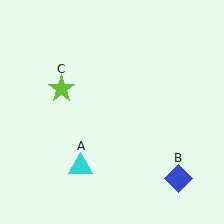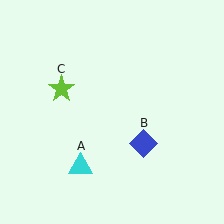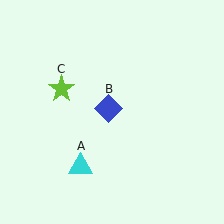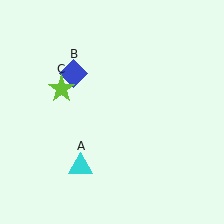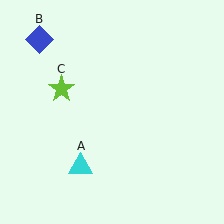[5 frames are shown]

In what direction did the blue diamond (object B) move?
The blue diamond (object B) moved up and to the left.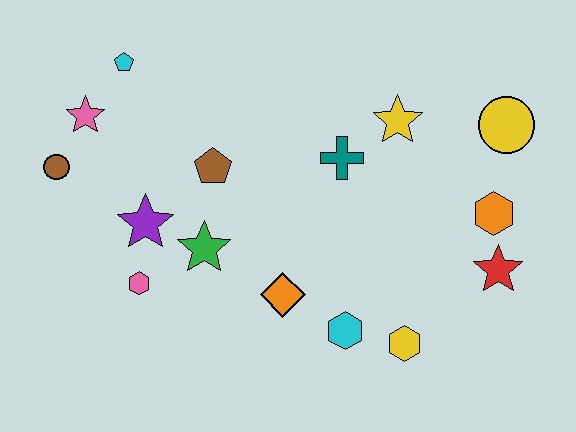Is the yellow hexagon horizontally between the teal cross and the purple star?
No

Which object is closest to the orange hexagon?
The red star is closest to the orange hexagon.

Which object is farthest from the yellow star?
The brown circle is farthest from the yellow star.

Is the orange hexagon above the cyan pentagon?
No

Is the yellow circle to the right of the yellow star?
Yes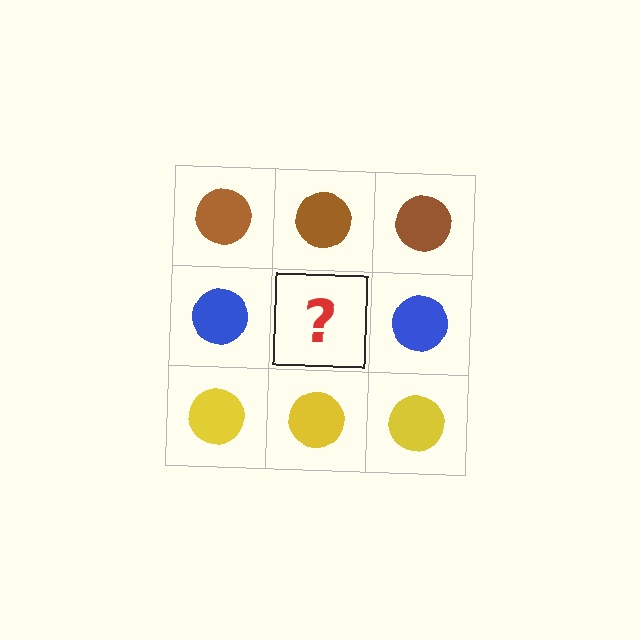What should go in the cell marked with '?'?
The missing cell should contain a blue circle.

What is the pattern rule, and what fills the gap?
The rule is that each row has a consistent color. The gap should be filled with a blue circle.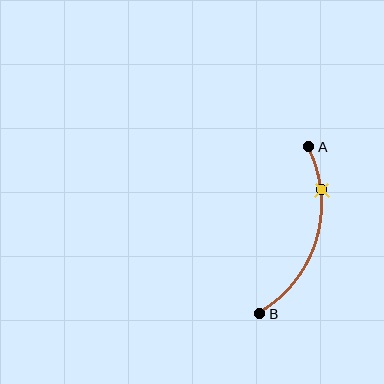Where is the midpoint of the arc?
The arc midpoint is the point on the curve farthest from the straight line joining A and B. It sits to the right of that line.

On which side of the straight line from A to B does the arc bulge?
The arc bulges to the right of the straight line connecting A and B.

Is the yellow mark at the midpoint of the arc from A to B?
No. The yellow mark lies on the arc but is closer to endpoint A. The arc midpoint would be at the point on the curve equidistant along the arc from both A and B.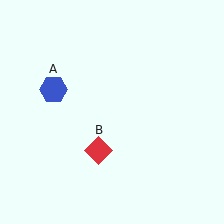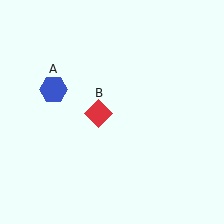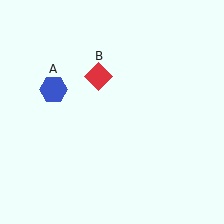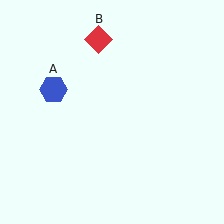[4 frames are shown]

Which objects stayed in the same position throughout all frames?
Blue hexagon (object A) remained stationary.